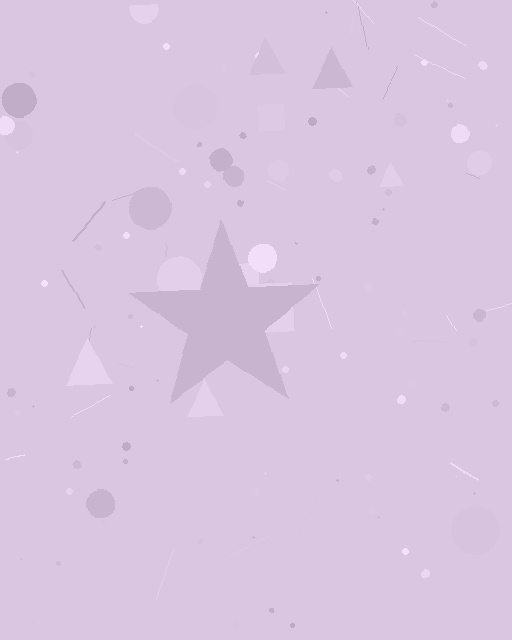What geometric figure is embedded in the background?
A star is embedded in the background.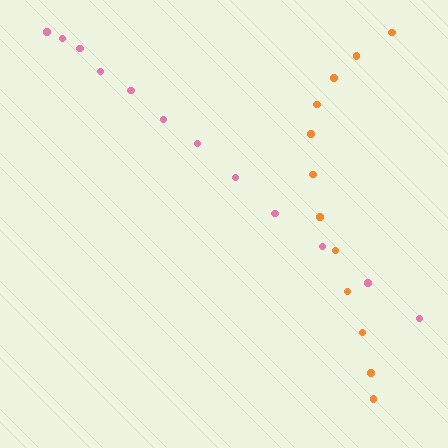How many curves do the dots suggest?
There are 2 distinct paths.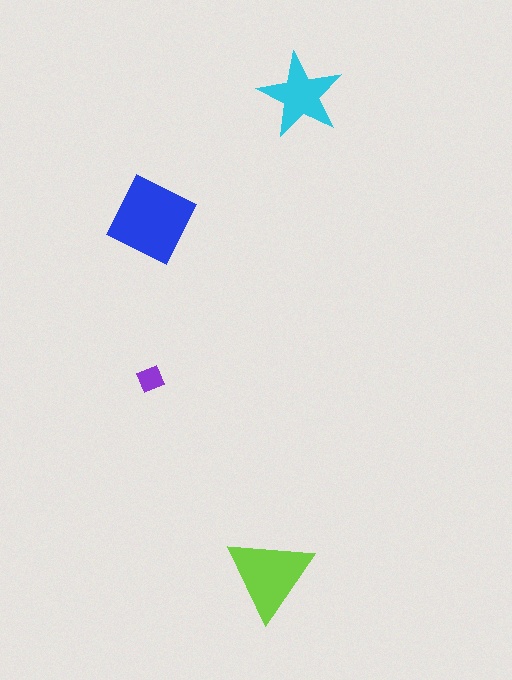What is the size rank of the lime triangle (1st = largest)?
2nd.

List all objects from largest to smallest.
The blue square, the lime triangle, the cyan star, the purple diamond.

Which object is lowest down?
The lime triangle is bottommost.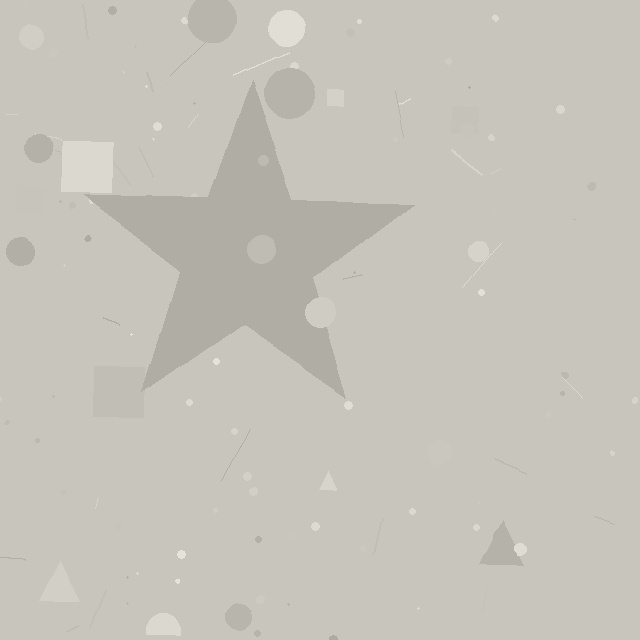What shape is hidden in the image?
A star is hidden in the image.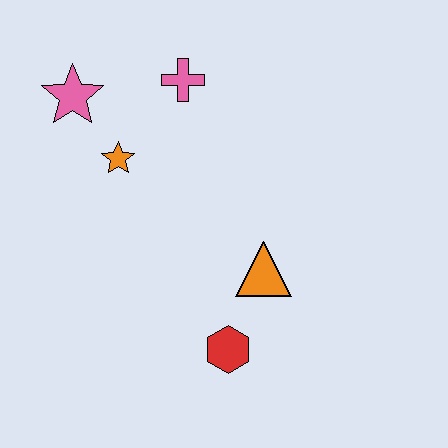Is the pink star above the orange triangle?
Yes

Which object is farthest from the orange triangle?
The pink star is farthest from the orange triangle.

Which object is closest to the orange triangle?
The red hexagon is closest to the orange triangle.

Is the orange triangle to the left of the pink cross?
No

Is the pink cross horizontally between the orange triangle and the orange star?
Yes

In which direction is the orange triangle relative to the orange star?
The orange triangle is to the right of the orange star.